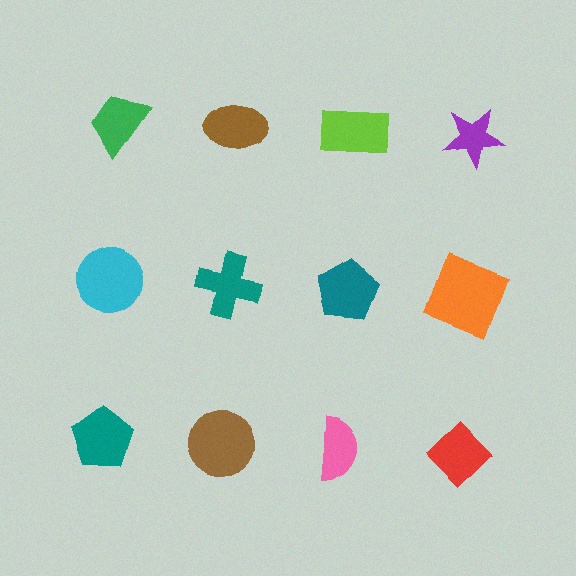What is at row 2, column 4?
An orange square.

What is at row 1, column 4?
A purple star.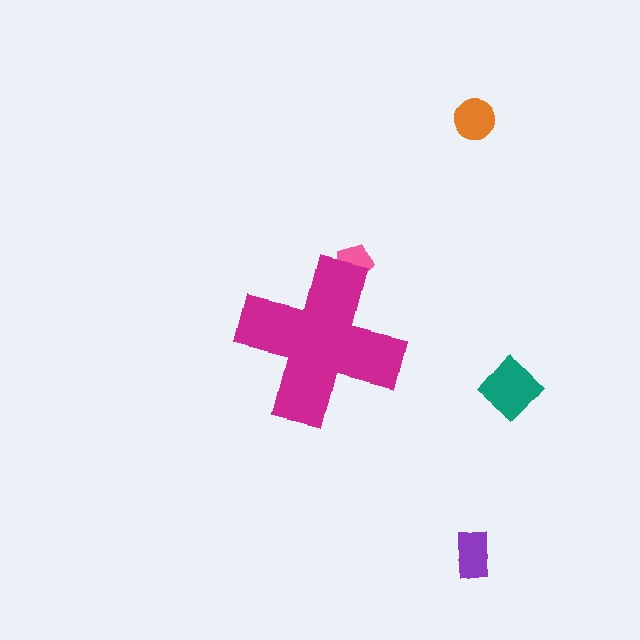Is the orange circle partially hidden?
No, the orange circle is fully visible.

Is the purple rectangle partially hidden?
No, the purple rectangle is fully visible.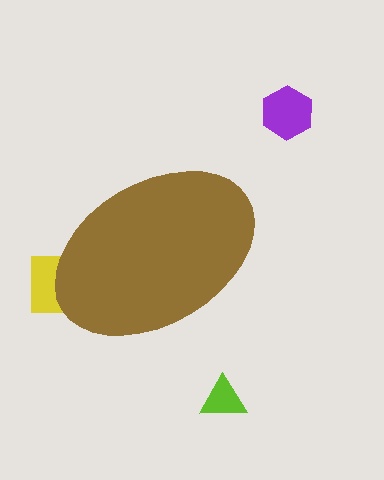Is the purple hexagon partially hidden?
No, the purple hexagon is fully visible.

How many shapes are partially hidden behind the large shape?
1 shape is partially hidden.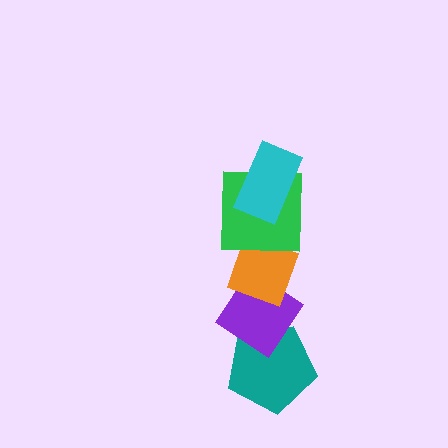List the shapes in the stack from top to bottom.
From top to bottom: the cyan rectangle, the green square, the orange diamond, the purple diamond, the teal pentagon.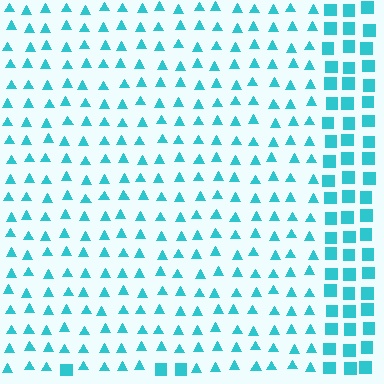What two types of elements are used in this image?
The image uses triangles inside the rectangle region and squares outside it.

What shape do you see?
I see a rectangle.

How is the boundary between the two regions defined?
The boundary is defined by a change in element shape: triangles inside vs. squares outside. All elements share the same color and spacing.